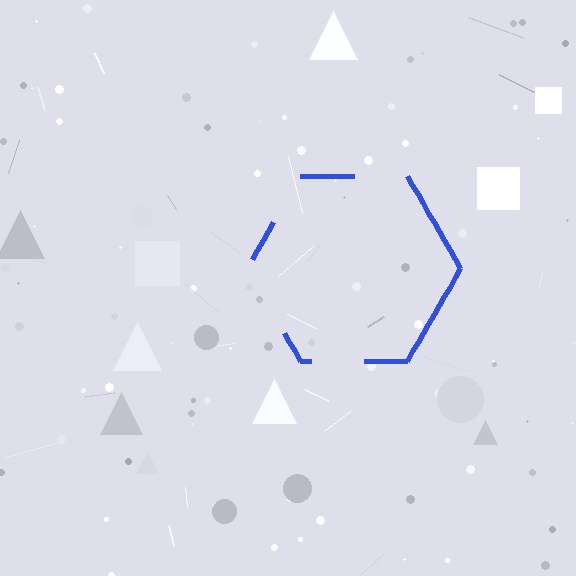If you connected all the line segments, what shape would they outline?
They would outline a hexagon.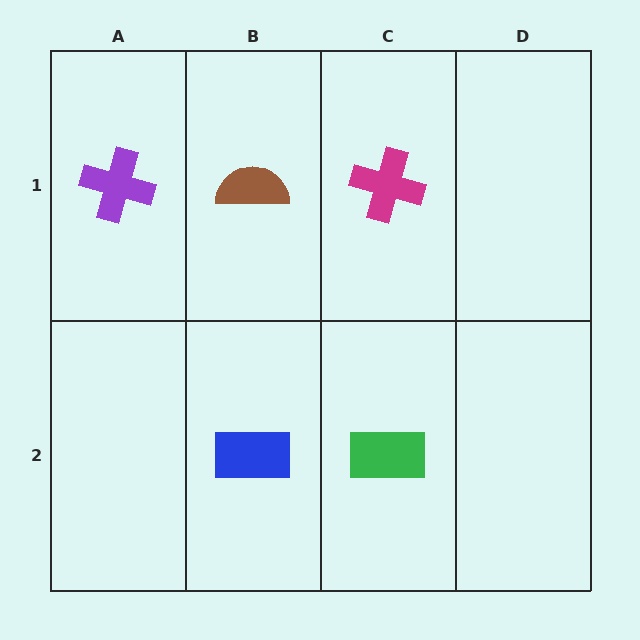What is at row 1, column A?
A purple cross.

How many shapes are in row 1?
3 shapes.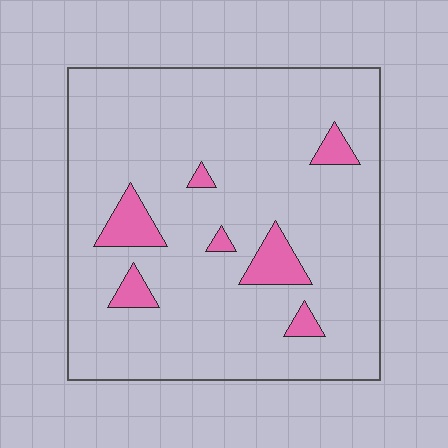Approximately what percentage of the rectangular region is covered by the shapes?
Approximately 10%.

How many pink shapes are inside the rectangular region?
7.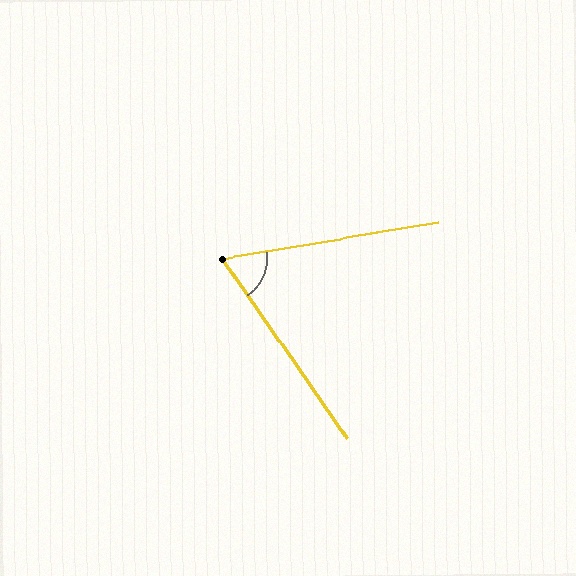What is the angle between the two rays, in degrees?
Approximately 65 degrees.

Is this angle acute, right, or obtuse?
It is acute.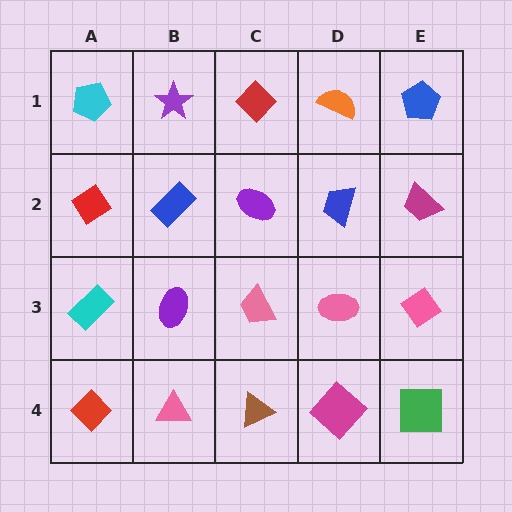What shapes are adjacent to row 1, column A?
A red diamond (row 2, column A), a purple star (row 1, column B).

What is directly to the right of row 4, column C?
A magenta diamond.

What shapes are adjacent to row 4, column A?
A cyan rectangle (row 3, column A), a pink triangle (row 4, column B).